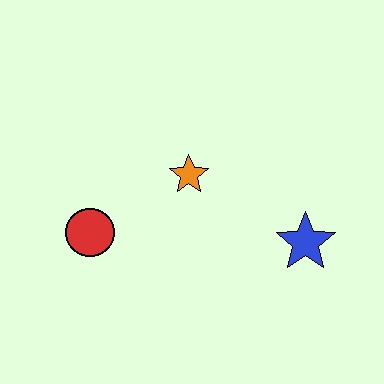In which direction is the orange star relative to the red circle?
The orange star is to the right of the red circle.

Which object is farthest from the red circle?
The blue star is farthest from the red circle.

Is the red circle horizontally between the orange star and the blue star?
No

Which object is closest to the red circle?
The orange star is closest to the red circle.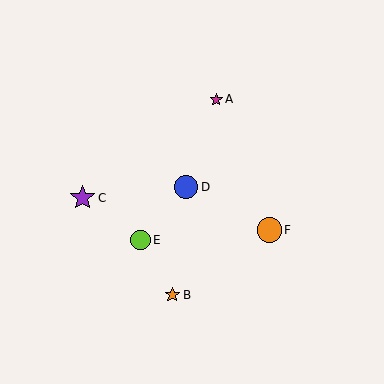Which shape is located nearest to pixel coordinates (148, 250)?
The lime circle (labeled E) at (140, 240) is nearest to that location.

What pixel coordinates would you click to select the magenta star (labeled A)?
Click at (216, 99) to select the magenta star A.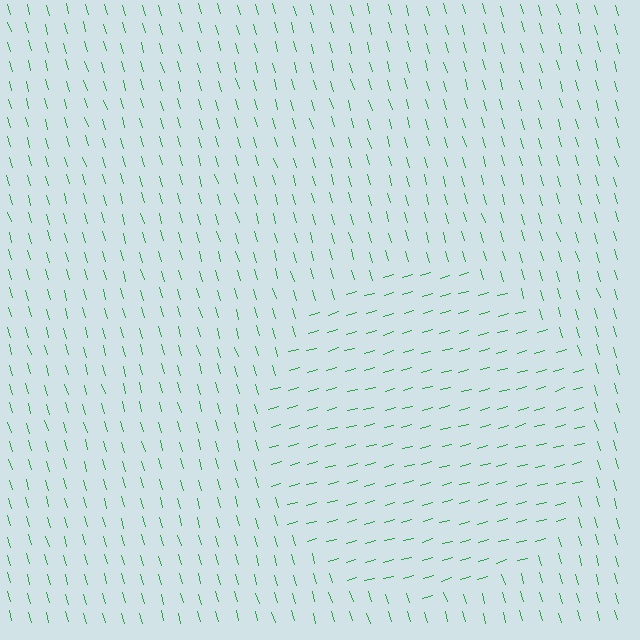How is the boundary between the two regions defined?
The boundary is defined purely by a change in line orientation (approximately 89 degrees difference). All lines are the same color and thickness.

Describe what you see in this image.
The image is filled with small green line segments. A circle region in the image has lines oriented differently from the surrounding lines, creating a visible texture boundary.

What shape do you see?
I see a circle.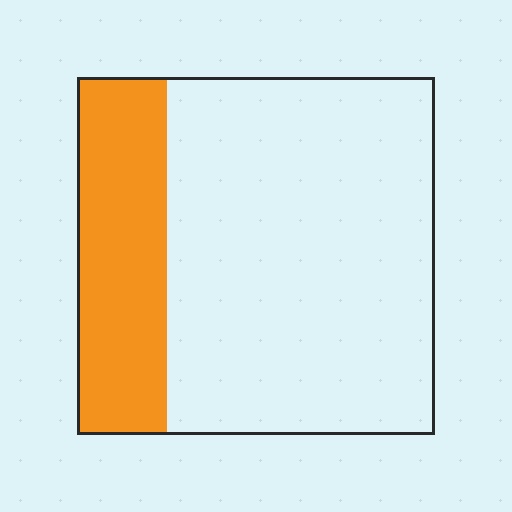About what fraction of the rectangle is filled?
About one quarter (1/4).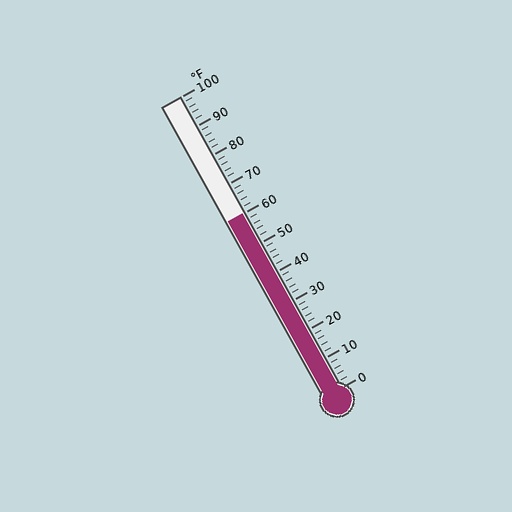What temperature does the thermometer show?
The thermometer shows approximately 60°F.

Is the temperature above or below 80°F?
The temperature is below 80°F.